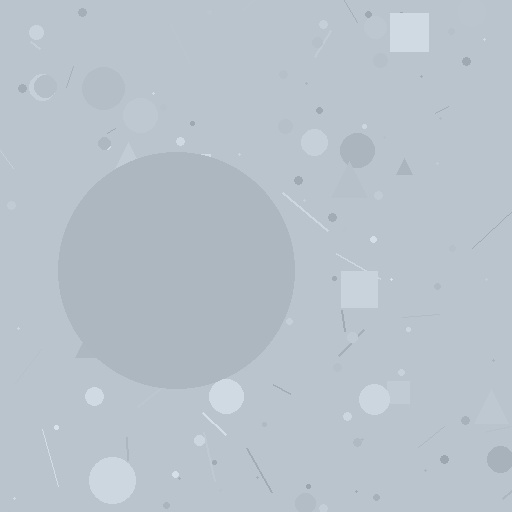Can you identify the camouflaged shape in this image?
The camouflaged shape is a circle.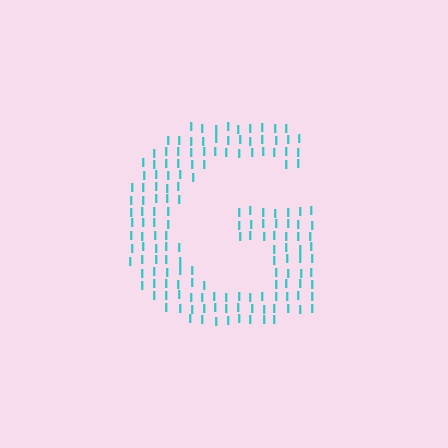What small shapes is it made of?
It is made of small letter I's.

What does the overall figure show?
The overall figure shows the letter G.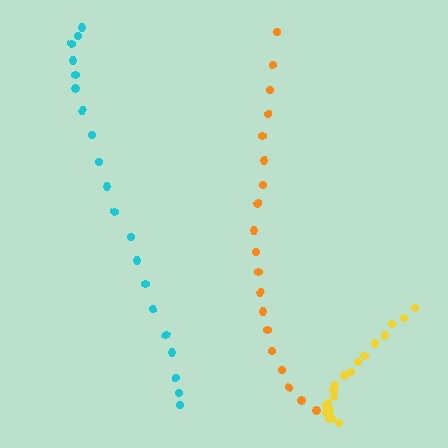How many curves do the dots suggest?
There are 3 distinct paths.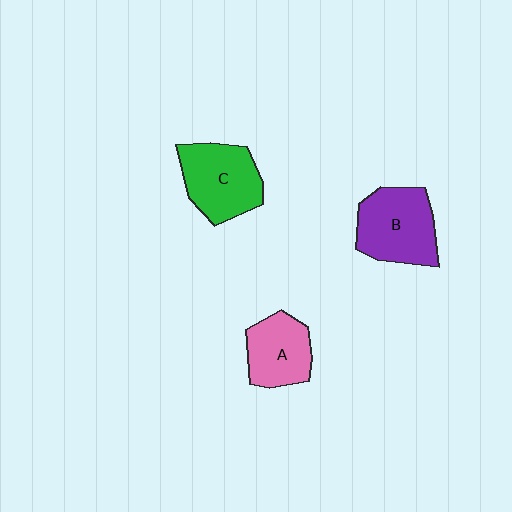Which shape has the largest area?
Shape B (purple).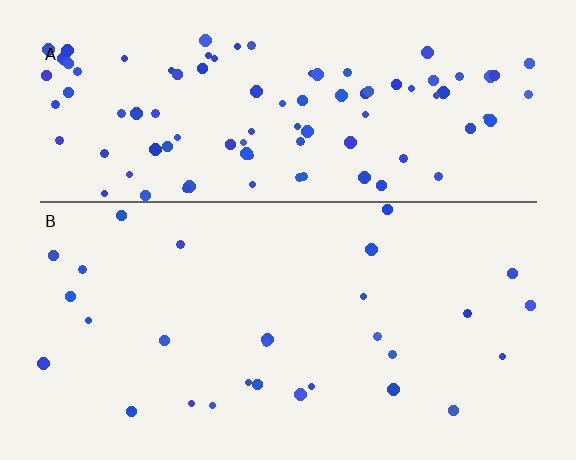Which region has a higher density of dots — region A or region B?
A (the top).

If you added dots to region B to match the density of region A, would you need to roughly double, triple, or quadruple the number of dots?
Approximately triple.